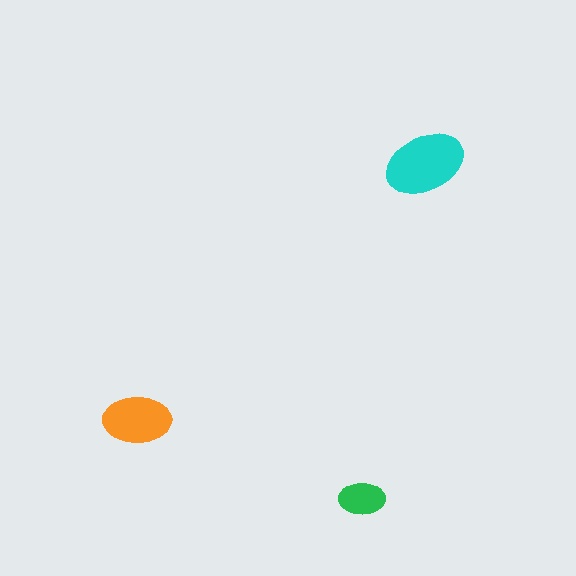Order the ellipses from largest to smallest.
the cyan one, the orange one, the green one.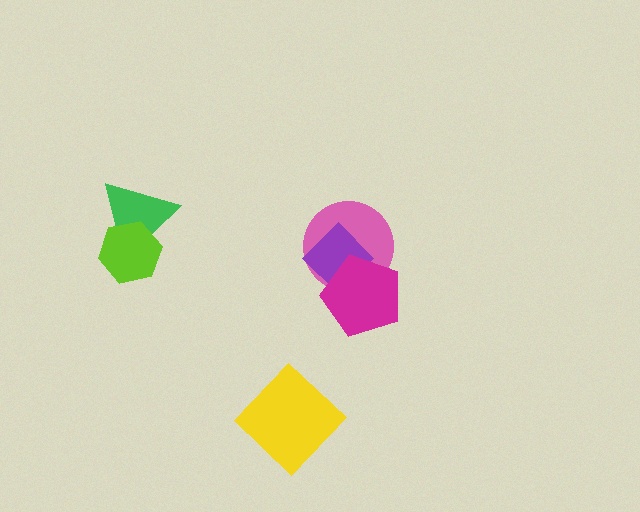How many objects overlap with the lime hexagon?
1 object overlaps with the lime hexagon.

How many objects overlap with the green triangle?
1 object overlaps with the green triangle.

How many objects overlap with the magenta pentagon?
2 objects overlap with the magenta pentagon.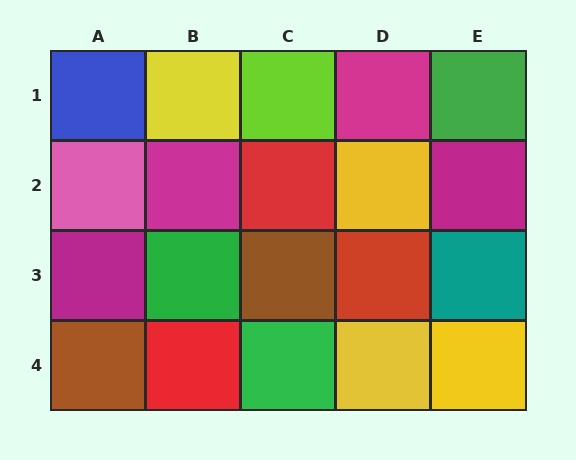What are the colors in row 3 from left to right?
Magenta, green, brown, red, teal.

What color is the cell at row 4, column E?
Yellow.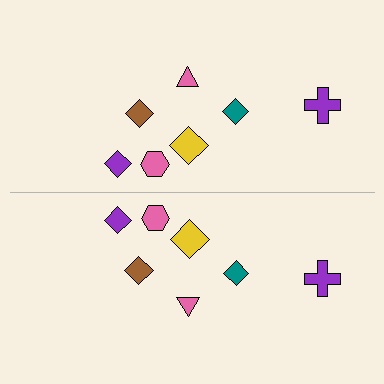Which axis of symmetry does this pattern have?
The pattern has a horizontal axis of symmetry running through the center of the image.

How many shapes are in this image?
There are 14 shapes in this image.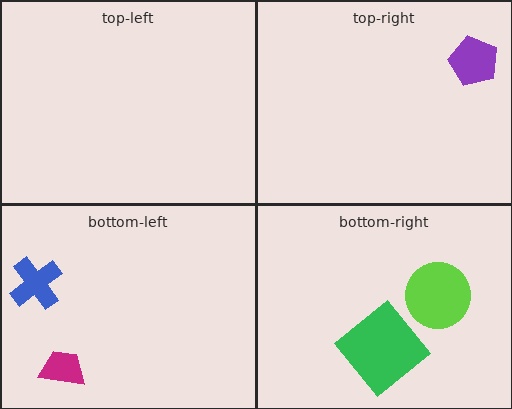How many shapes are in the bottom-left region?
2.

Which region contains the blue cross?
The bottom-left region.